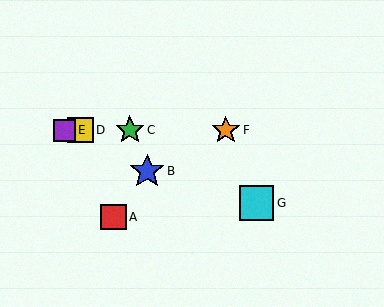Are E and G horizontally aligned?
No, E is at y≈130 and G is at y≈203.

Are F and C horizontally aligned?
Yes, both are at y≈130.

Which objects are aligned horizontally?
Objects C, D, E, F are aligned horizontally.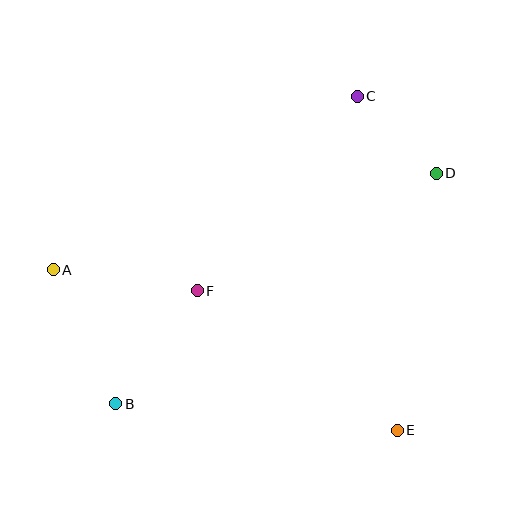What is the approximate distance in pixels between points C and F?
The distance between C and F is approximately 252 pixels.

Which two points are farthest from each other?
Points A and D are farthest from each other.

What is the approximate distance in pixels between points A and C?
The distance between A and C is approximately 350 pixels.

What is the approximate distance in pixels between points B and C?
The distance between B and C is approximately 391 pixels.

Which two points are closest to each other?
Points C and D are closest to each other.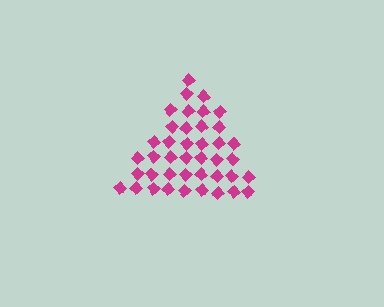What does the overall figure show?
The overall figure shows a triangle.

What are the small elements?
The small elements are diamonds.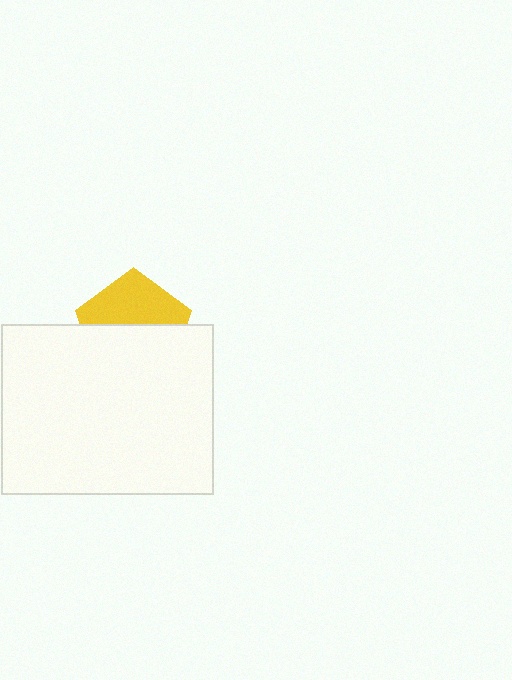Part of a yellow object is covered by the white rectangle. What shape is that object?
It is a pentagon.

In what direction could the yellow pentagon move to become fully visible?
The yellow pentagon could move up. That would shift it out from behind the white rectangle entirely.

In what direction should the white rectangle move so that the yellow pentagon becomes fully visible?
The white rectangle should move down. That is the shortest direction to clear the overlap and leave the yellow pentagon fully visible.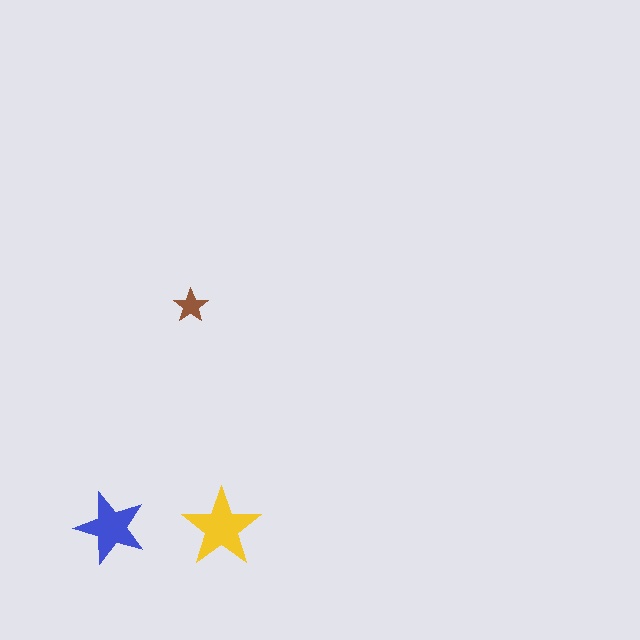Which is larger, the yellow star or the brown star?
The yellow one.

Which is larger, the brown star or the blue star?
The blue one.